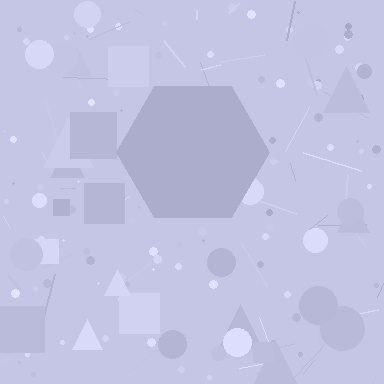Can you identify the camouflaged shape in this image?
The camouflaged shape is a hexagon.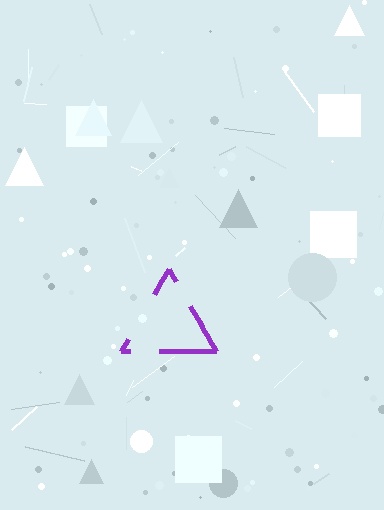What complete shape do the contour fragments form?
The contour fragments form a triangle.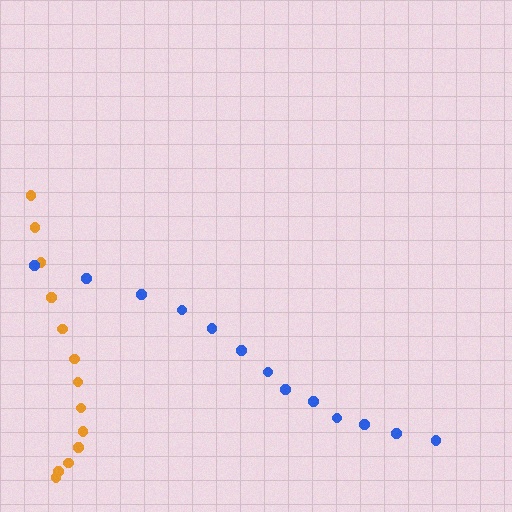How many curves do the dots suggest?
There are 2 distinct paths.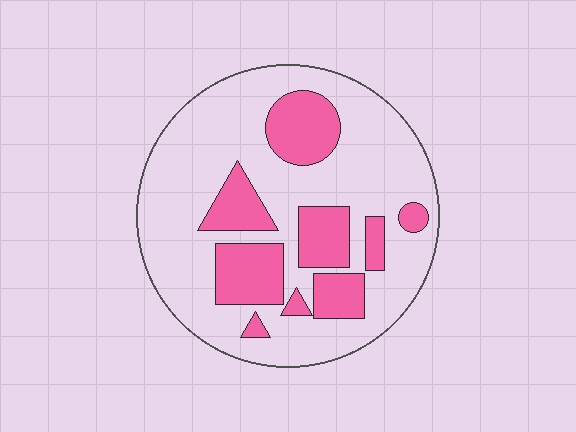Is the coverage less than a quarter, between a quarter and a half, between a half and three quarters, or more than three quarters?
Between a quarter and a half.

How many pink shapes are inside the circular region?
9.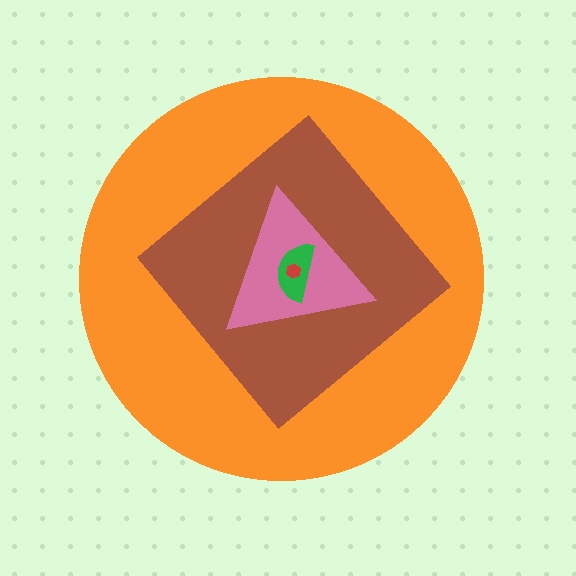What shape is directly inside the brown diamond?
The pink triangle.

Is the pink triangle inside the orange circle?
Yes.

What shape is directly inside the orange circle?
The brown diamond.